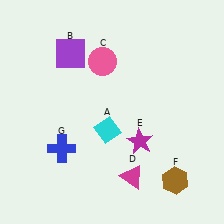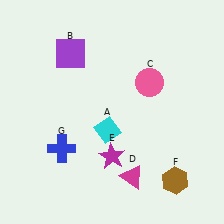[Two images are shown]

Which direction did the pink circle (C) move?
The pink circle (C) moved right.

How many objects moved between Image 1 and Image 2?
2 objects moved between the two images.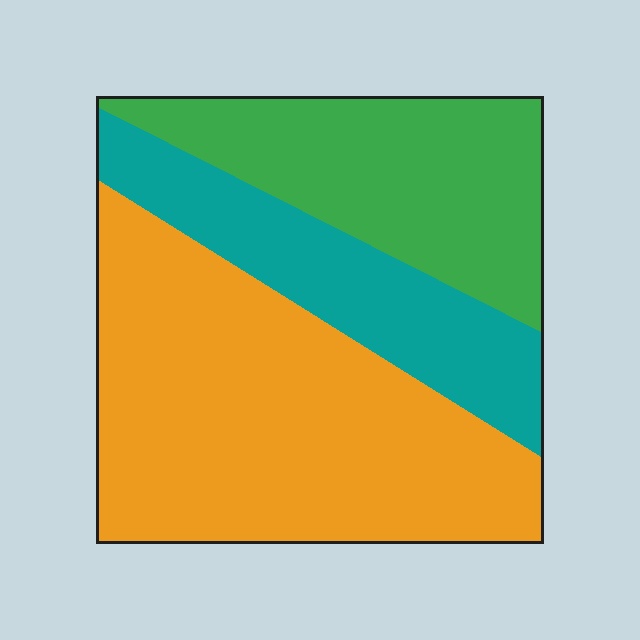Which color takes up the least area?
Teal, at roughly 20%.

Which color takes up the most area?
Orange, at roughly 50%.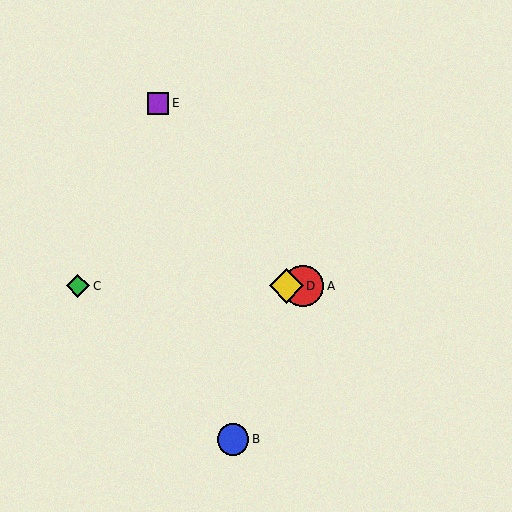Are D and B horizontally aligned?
No, D is at y≈286 and B is at y≈439.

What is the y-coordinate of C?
Object C is at y≈286.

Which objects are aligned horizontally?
Objects A, C, D are aligned horizontally.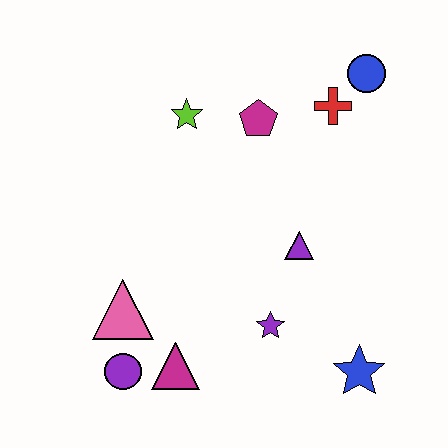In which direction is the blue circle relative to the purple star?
The blue circle is above the purple star.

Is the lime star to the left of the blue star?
Yes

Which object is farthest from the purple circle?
The blue circle is farthest from the purple circle.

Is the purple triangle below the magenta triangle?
No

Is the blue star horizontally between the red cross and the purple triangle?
No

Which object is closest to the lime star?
The magenta pentagon is closest to the lime star.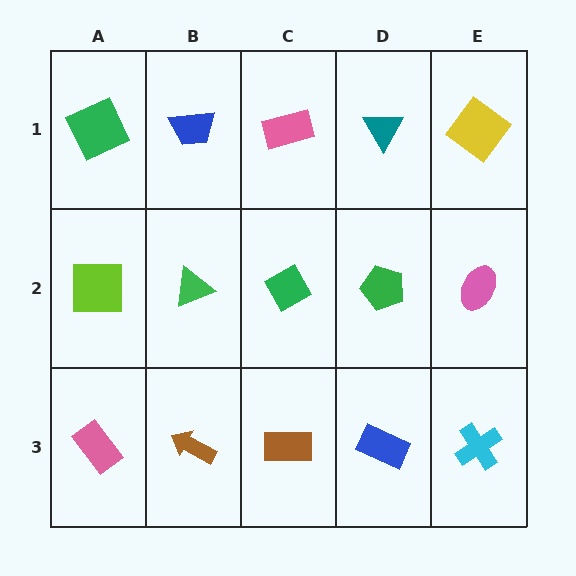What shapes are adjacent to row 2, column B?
A blue trapezoid (row 1, column B), a brown arrow (row 3, column B), a lime square (row 2, column A), a green diamond (row 2, column C).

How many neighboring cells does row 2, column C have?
4.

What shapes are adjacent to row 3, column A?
A lime square (row 2, column A), a brown arrow (row 3, column B).